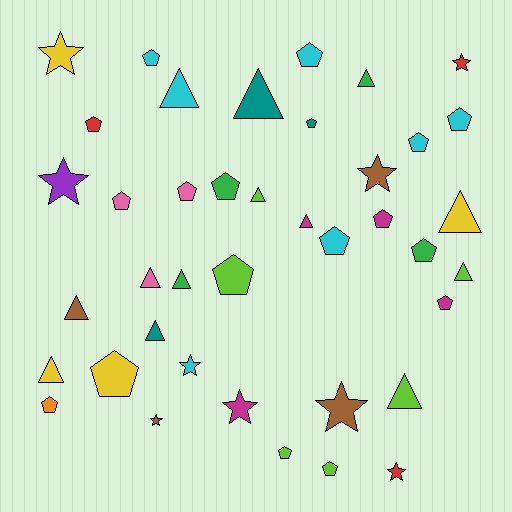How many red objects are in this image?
There are 3 red objects.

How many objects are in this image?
There are 40 objects.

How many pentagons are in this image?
There are 18 pentagons.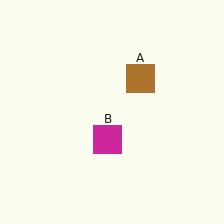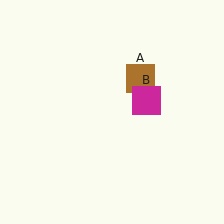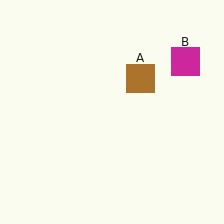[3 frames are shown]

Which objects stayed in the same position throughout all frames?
Brown square (object A) remained stationary.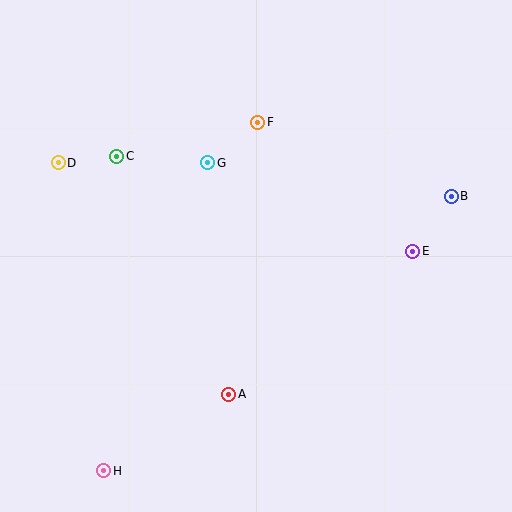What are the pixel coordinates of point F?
Point F is at (258, 122).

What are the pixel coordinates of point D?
Point D is at (58, 163).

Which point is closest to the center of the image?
Point G at (208, 163) is closest to the center.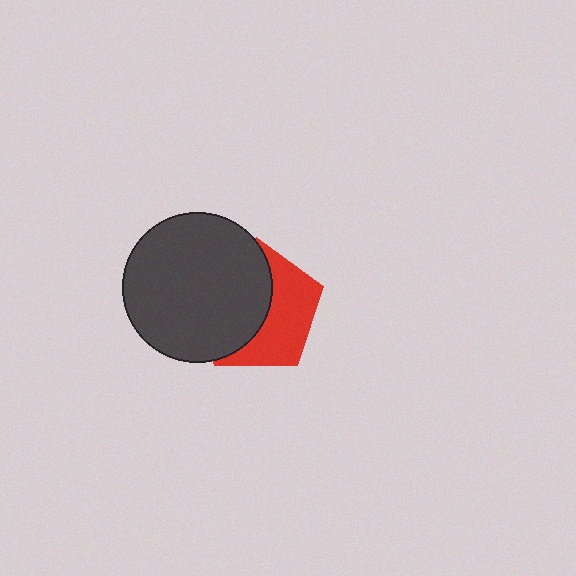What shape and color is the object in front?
The object in front is a dark gray circle.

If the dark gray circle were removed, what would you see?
You would see the complete red pentagon.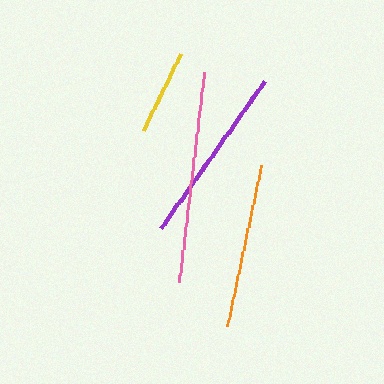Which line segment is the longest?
The pink line is the longest at approximately 210 pixels.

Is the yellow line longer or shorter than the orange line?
The orange line is longer than the yellow line.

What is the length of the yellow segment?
The yellow segment is approximately 85 pixels long.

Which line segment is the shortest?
The yellow line is the shortest at approximately 85 pixels.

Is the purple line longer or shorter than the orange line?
The purple line is longer than the orange line.